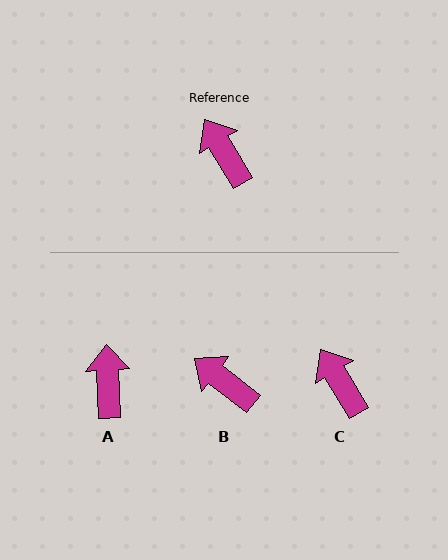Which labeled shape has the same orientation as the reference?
C.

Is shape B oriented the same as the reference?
No, it is off by about 21 degrees.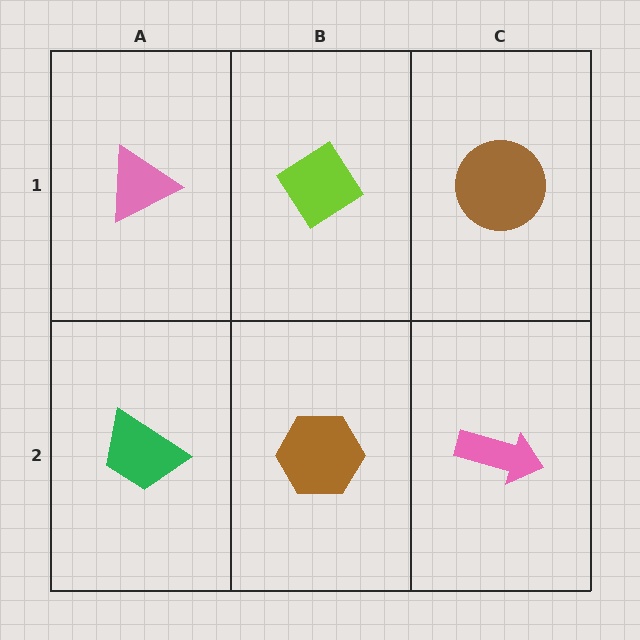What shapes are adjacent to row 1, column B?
A brown hexagon (row 2, column B), a pink triangle (row 1, column A), a brown circle (row 1, column C).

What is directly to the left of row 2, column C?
A brown hexagon.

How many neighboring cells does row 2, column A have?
2.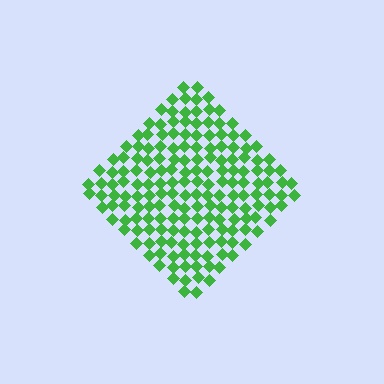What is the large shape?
The large shape is a diamond.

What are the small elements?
The small elements are diamonds.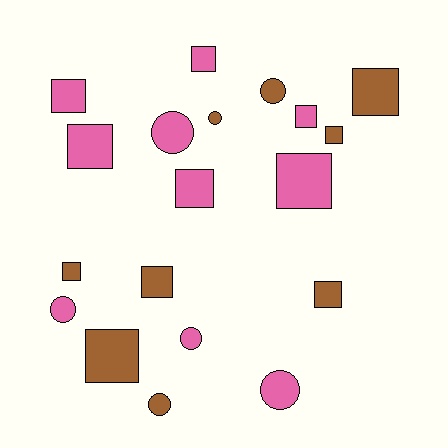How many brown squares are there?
There are 6 brown squares.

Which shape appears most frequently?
Square, with 12 objects.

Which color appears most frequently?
Pink, with 10 objects.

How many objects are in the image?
There are 19 objects.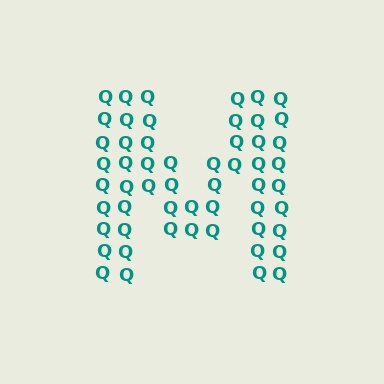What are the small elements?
The small elements are letter Q's.